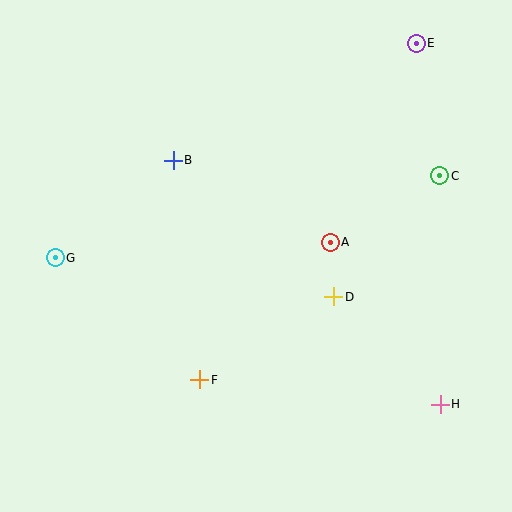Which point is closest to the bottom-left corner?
Point F is closest to the bottom-left corner.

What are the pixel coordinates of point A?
Point A is at (330, 242).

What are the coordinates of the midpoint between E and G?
The midpoint between E and G is at (236, 151).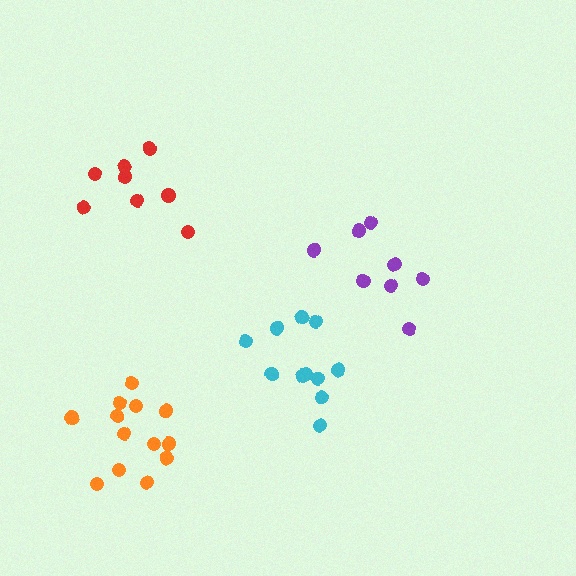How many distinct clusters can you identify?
There are 4 distinct clusters.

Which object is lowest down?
The orange cluster is bottommost.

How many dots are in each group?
Group 1: 8 dots, Group 2: 8 dots, Group 3: 13 dots, Group 4: 11 dots (40 total).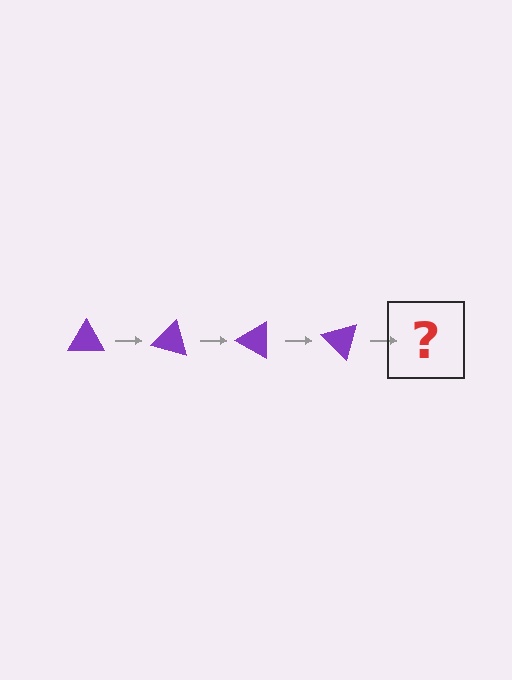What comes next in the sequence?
The next element should be a purple triangle rotated 60 degrees.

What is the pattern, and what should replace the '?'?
The pattern is that the triangle rotates 15 degrees each step. The '?' should be a purple triangle rotated 60 degrees.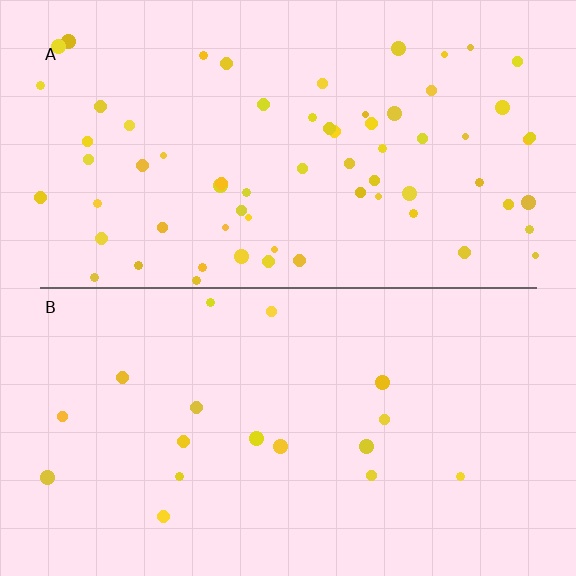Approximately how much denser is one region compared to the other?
Approximately 3.8× — region A over region B.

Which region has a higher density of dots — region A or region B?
A (the top).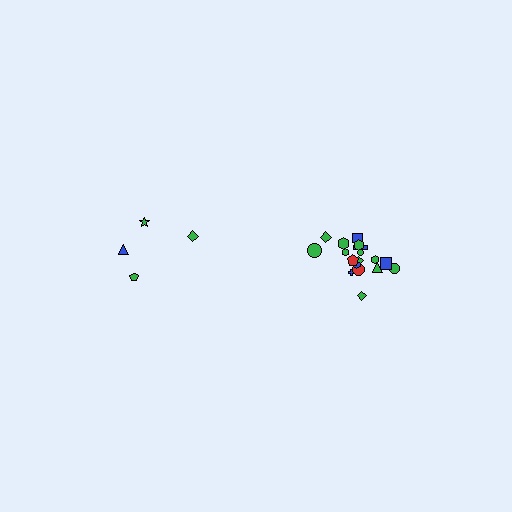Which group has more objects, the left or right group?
The right group.